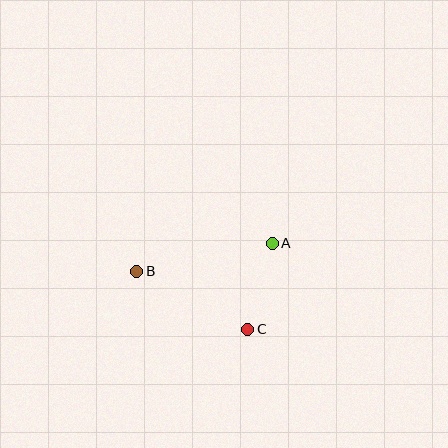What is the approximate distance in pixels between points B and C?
The distance between B and C is approximately 125 pixels.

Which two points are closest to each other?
Points A and C are closest to each other.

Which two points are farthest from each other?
Points A and B are farthest from each other.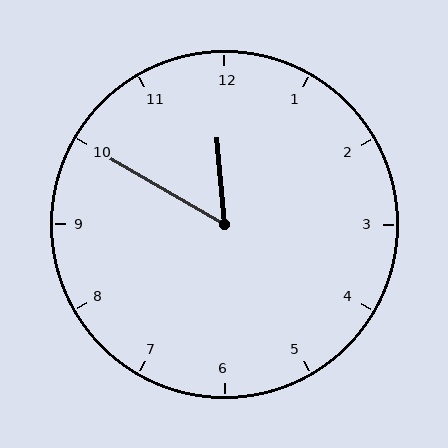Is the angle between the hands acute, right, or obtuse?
It is acute.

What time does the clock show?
11:50.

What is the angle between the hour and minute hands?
Approximately 55 degrees.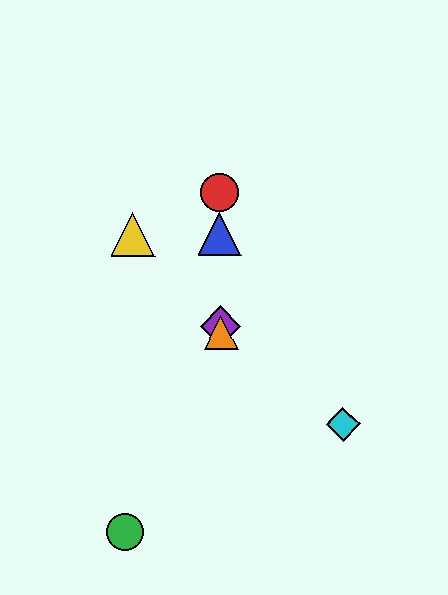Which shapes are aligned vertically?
The red circle, the blue triangle, the purple diamond, the orange triangle are aligned vertically.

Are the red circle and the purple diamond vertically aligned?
Yes, both are at x≈219.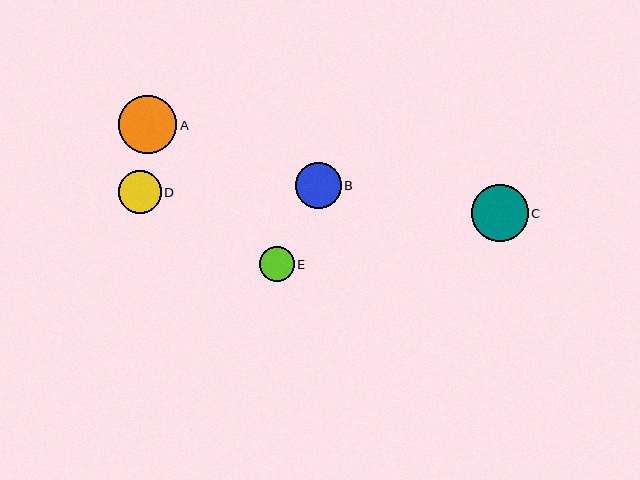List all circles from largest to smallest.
From largest to smallest: A, C, B, D, E.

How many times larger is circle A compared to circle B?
Circle A is approximately 1.3 times the size of circle B.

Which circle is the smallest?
Circle E is the smallest with a size of approximately 35 pixels.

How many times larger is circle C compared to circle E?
Circle C is approximately 1.6 times the size of circle E.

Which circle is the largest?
Circle A is the largest with a size of approximately 58 pixels.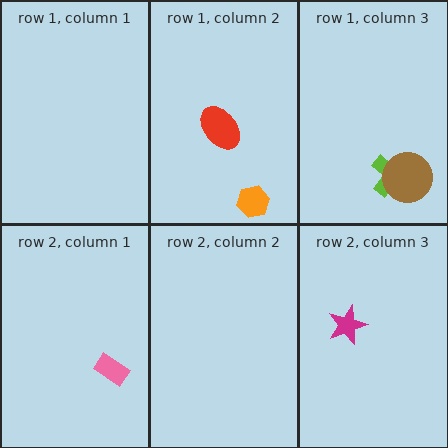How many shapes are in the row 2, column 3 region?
1.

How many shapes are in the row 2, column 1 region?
1.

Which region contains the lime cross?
The row 1, column 3 region.